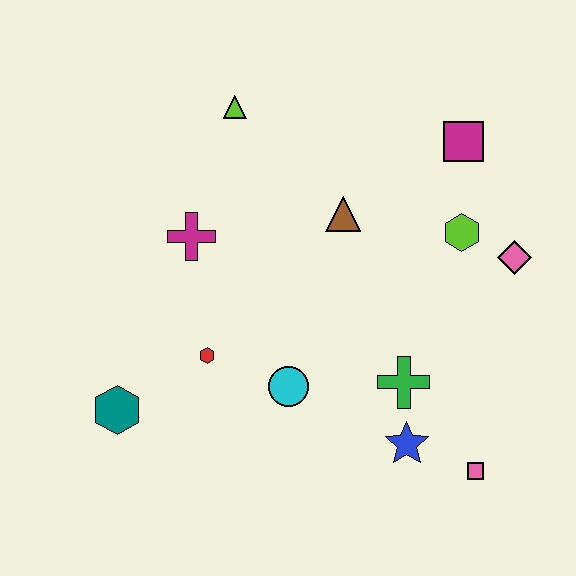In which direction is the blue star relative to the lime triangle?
The blue star is below the lime triangle.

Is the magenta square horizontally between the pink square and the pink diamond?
No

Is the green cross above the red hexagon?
No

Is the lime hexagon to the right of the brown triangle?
Yes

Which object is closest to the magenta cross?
The red hexagon is closest to the magenta cross.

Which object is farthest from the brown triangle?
The teal hexagon is farthest from the brown triangle.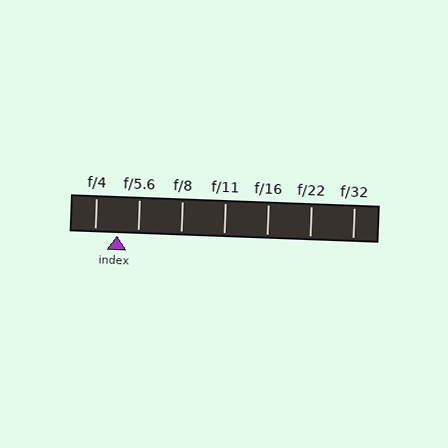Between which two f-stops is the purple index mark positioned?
The index mark is between f/4 and f/5.6.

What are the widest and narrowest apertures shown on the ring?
The widest aperture shown is f/4 and the narrowest is f/32.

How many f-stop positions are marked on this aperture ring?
There are 7 f-stop positions marked.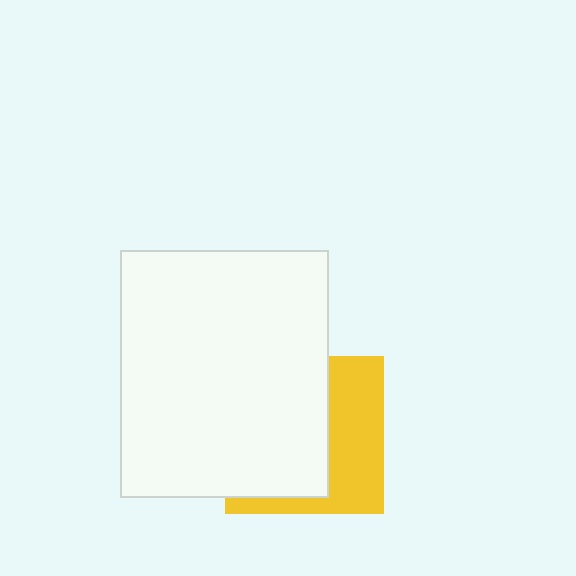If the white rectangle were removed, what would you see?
You would see the complete yellow square.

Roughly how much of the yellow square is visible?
A small part of it is visible (roughly 41%).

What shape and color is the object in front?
The object in front is a white rectangle.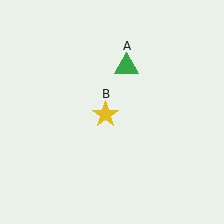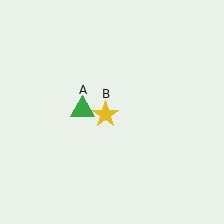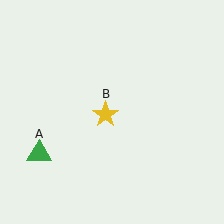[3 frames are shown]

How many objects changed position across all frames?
1 object changed position: green triangle (object A).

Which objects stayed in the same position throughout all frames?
Yellow star (object B) remained stationary.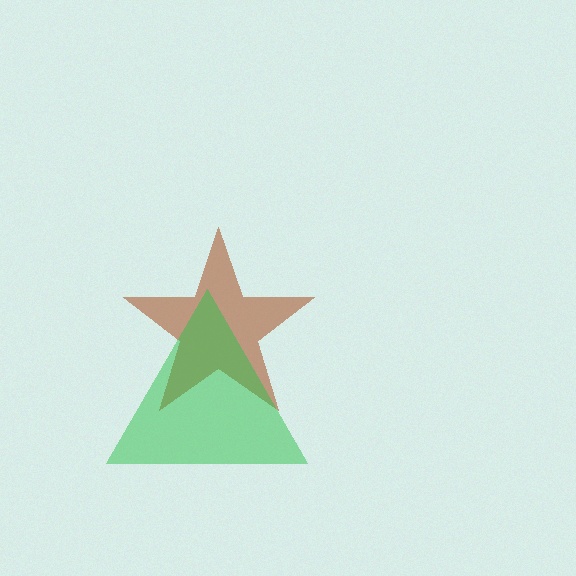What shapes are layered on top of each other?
The layered shapes are: a brown star, a green triangle.